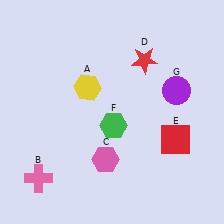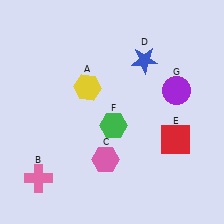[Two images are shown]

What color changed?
The star (D) changed from red in Image 1 to blue in Image 2.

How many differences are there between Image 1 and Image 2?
There is 1 difference between the two images.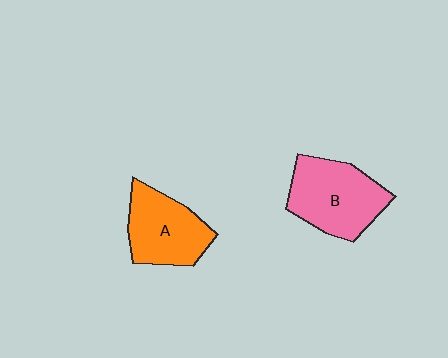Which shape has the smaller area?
Shape A (orange).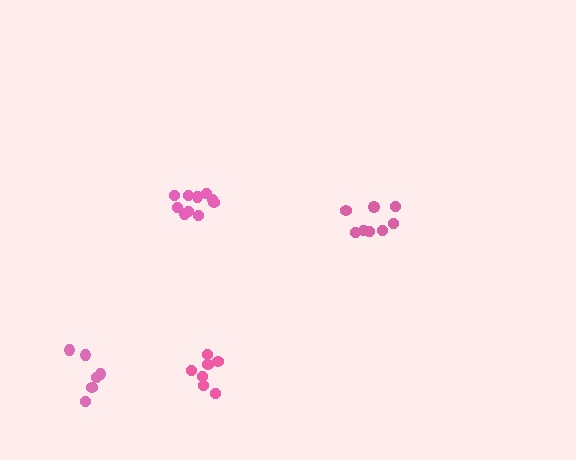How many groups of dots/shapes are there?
There are 4 groups.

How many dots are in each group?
Group 1: 7 dots, Group 2: 10 dots, Group 3: 6 dots, Group 4: 8 dots (31 total).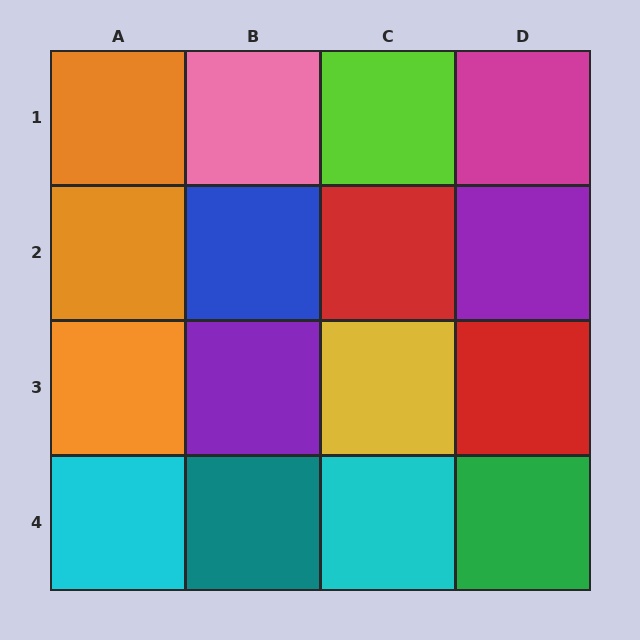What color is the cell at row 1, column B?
Pink.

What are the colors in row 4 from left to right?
Cyan, teal, cyan, green.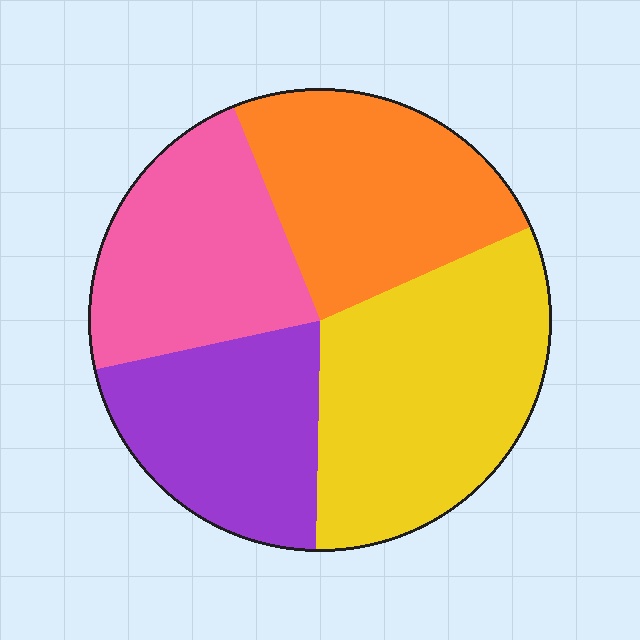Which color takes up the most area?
Yellow, at roughly 30%.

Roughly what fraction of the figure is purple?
Purple covers roughly 20% of the figure.